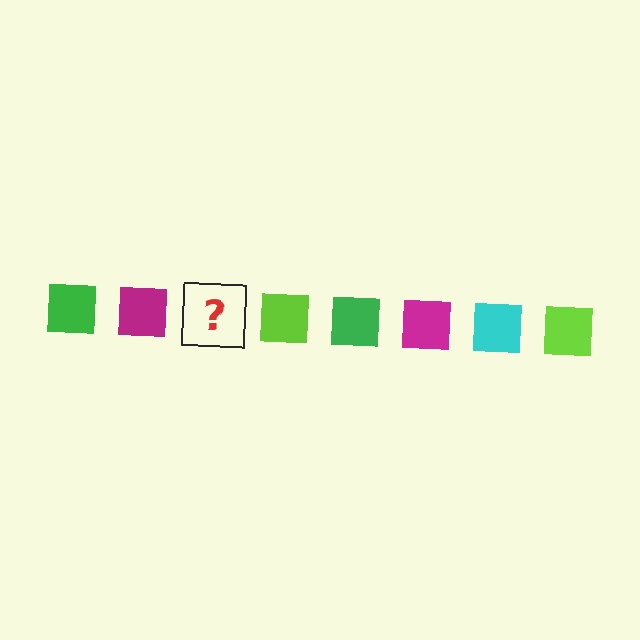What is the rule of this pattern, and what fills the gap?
The rule is that the pattern cycles through green, magenta, cyan, lime squares. The gap should be filled with a cyan square.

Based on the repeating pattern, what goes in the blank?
The blank should be a cyan square.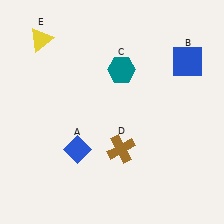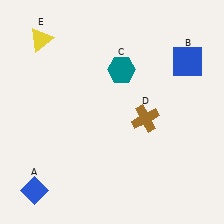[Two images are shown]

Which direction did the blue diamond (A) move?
The blue diamond (A) moved left.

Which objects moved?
The objects that moved are: the blue diamond (A), the brown cross (D).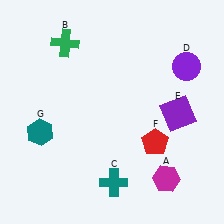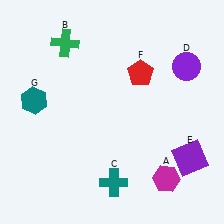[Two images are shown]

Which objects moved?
The objects that moved are: the purple square (E), the red pentagon (F), the teal hexagon (G).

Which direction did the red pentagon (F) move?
The red pentagon (F) moved up.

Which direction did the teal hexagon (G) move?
The teal hexagon (G) moved up.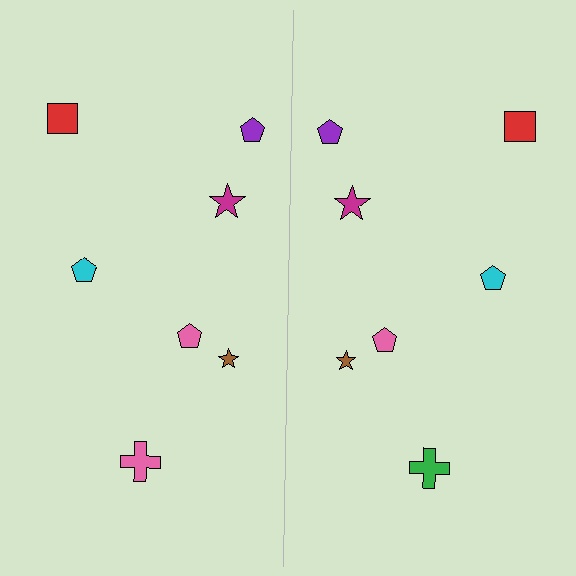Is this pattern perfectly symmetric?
No, the pattern is not perfectly symmetric. The green cross on the right side breaks the symmetry — its mirror counterpart is pink.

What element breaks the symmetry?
The green cross on the right side breaks the symmetry — its mirror counterpart is pink.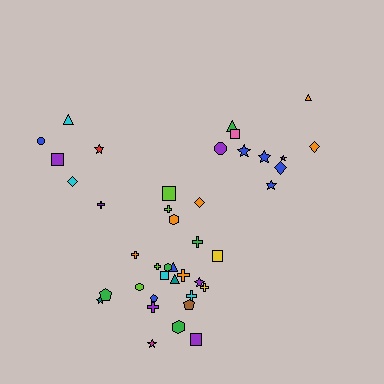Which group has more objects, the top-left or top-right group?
The top-right group.